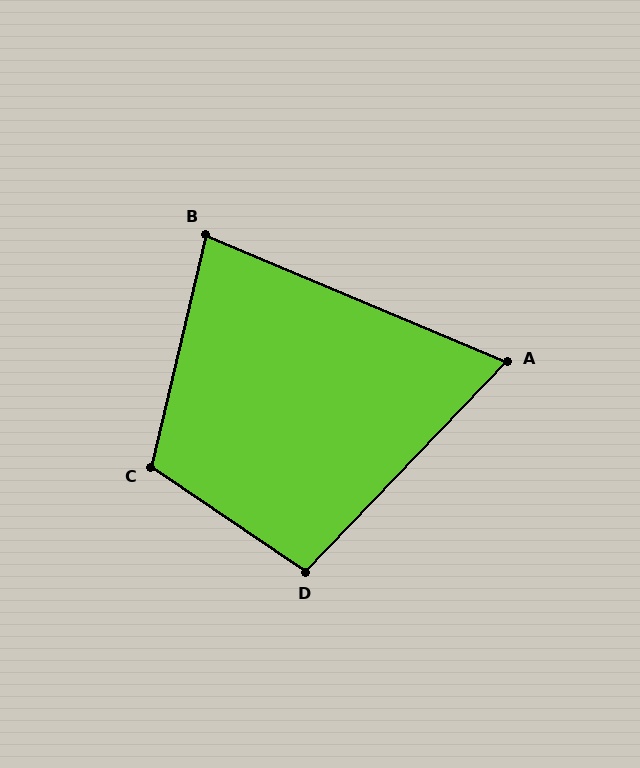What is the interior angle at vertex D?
Approximately 100 degrees (obtuse).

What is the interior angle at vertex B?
Approximately 80 degrees (acute).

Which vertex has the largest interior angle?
C, at approximately 111 degrees.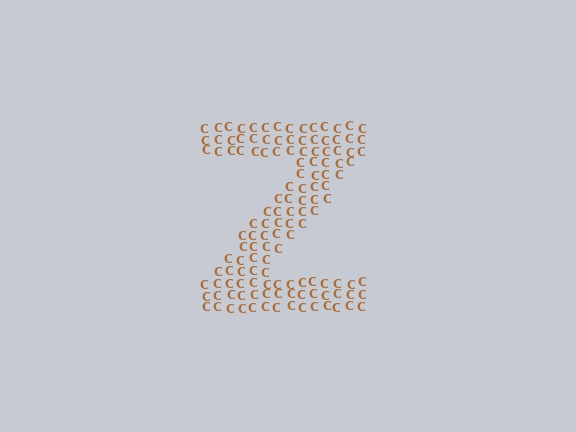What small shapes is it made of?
It is made of small letter C's.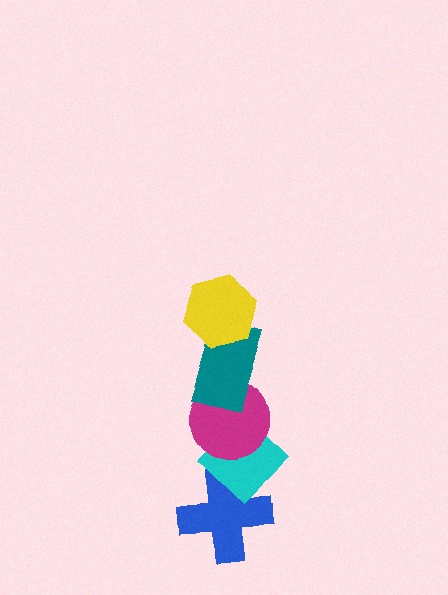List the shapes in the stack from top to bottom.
From top to bottom: the yellow hexagon, the teal rectangle, the magenta circle, the cyan diamond, the blue cross.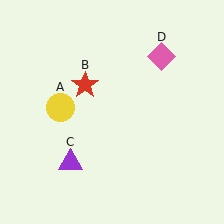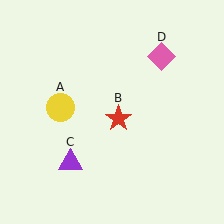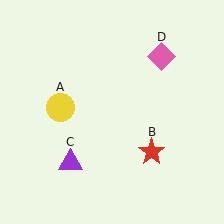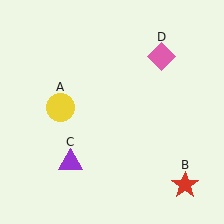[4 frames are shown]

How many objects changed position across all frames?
1 object changed position: red star (object B).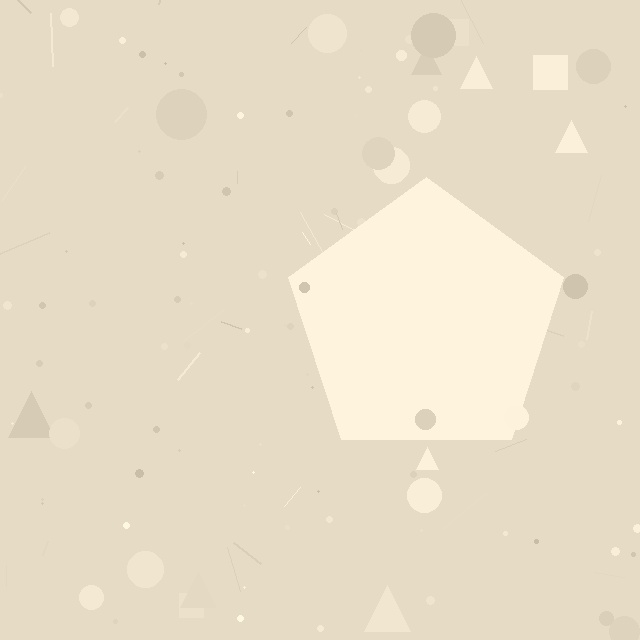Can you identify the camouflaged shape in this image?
The camouflaged shape is a pentagon.